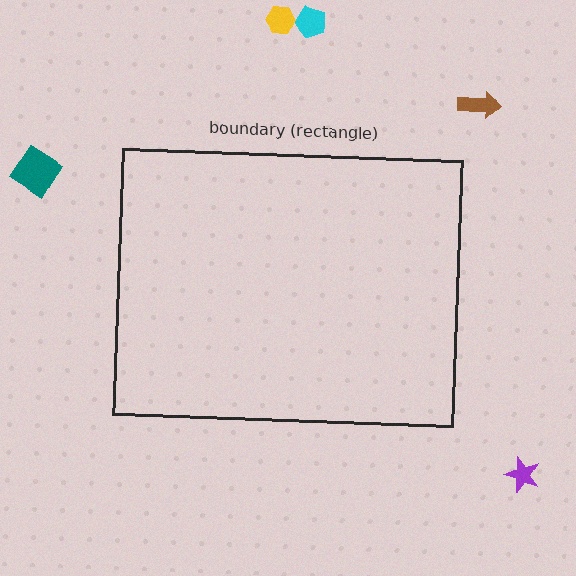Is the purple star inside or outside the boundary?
Outside.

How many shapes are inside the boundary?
0 inside, 5 outside.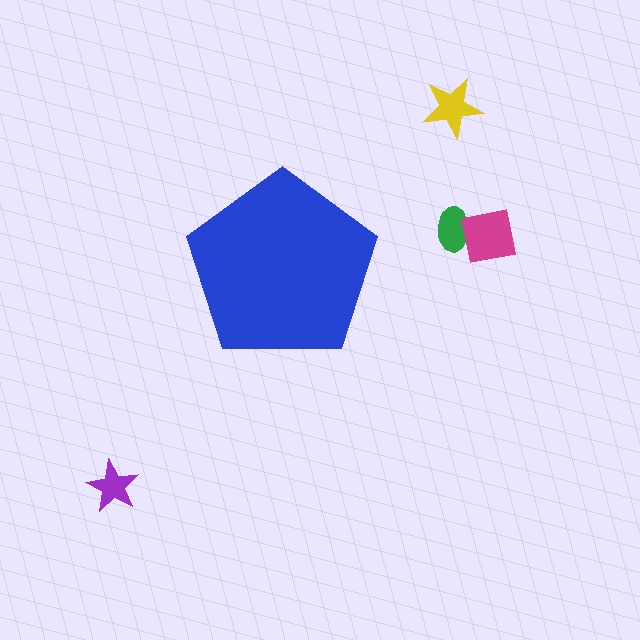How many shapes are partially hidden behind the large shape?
0 shapes are partially hidden.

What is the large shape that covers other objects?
A blue pentagon.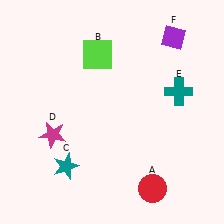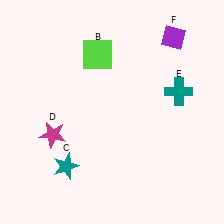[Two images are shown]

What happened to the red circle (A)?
The red circle (A) was removed in Image 2. It was in the bottom-right area of Image 1.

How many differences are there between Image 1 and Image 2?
There is 1 difference between the two images.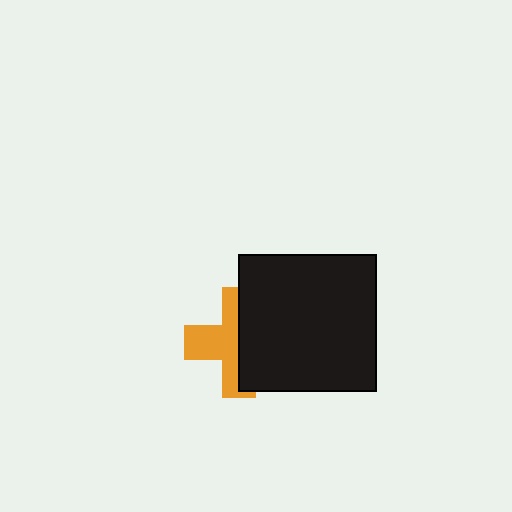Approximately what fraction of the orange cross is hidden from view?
Roughly 51% of the orange cross is hidden behind the black square.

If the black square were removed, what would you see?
You would see the complete orange cross.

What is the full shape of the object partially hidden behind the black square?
The partially hidden object is an orange cross.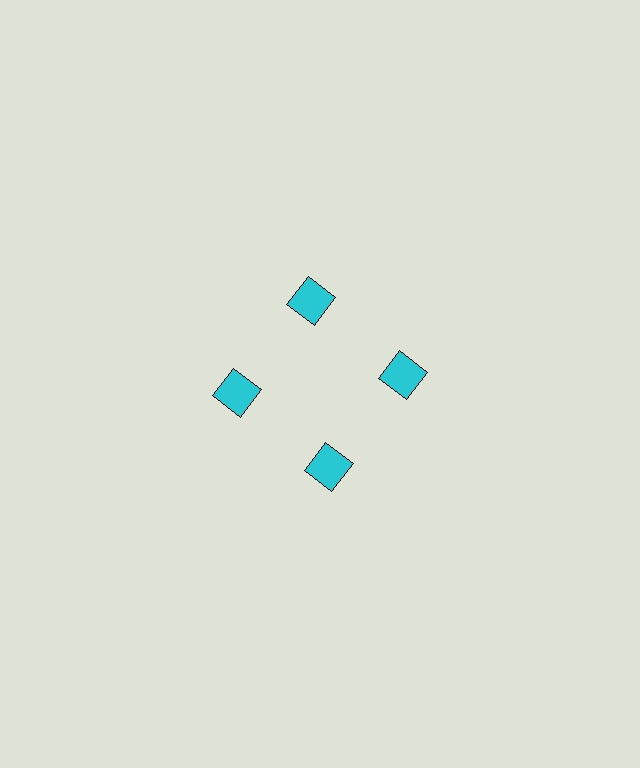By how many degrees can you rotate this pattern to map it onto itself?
The pattern maps onto itself every 90 degrees of rotation.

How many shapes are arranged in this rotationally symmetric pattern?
There are 4 shapes, arranged in 4 groups of 1.